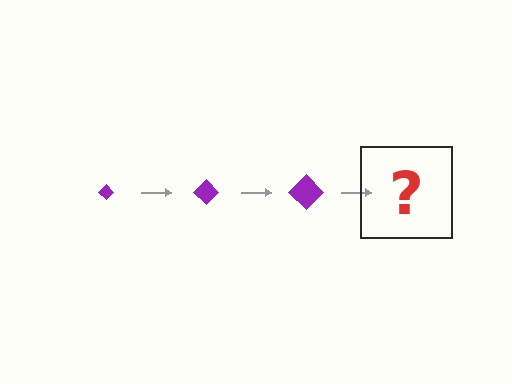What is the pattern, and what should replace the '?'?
The pattern is that the diamond gets progressively larger each step. The '?' should be a purple diamond, larger than the previous one.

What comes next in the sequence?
The next element should be a purple diamond, larger than the previous one.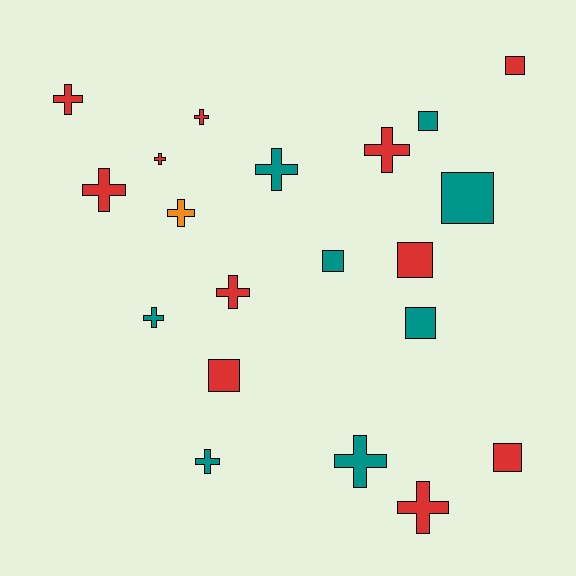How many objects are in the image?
There are 20 objects.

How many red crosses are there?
There are 7 red crosses.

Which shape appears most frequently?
Cross, with 12 objects.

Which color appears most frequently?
Red, with 11 objects.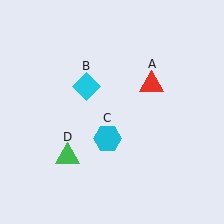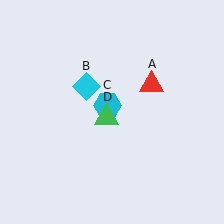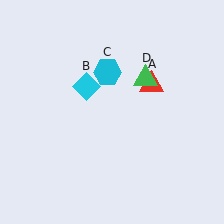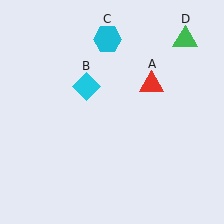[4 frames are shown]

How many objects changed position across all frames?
2 objects changed position: cyan hexagon (object C), green triangle (object D).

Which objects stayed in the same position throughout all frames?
Red triangle (object A) and cyan diamond (object B) remained stationary.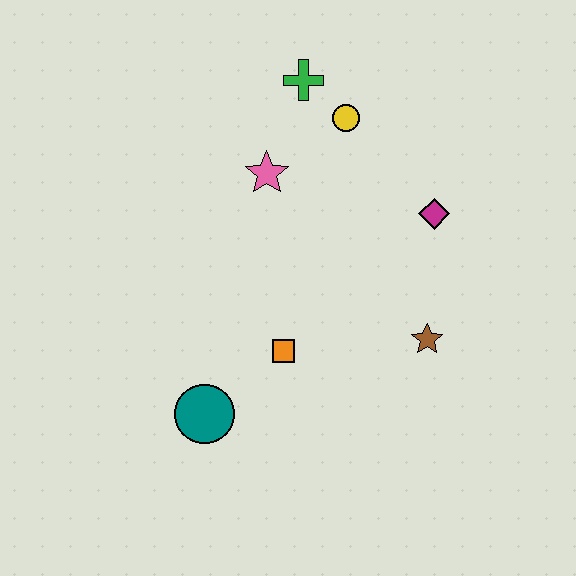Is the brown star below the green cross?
Yes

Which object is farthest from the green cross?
The teal circle is farthest from the green cross.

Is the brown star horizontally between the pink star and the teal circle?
No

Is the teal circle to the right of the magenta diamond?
No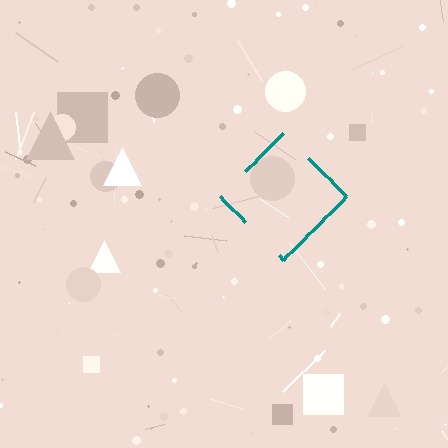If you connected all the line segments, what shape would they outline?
They would outline a diamond.